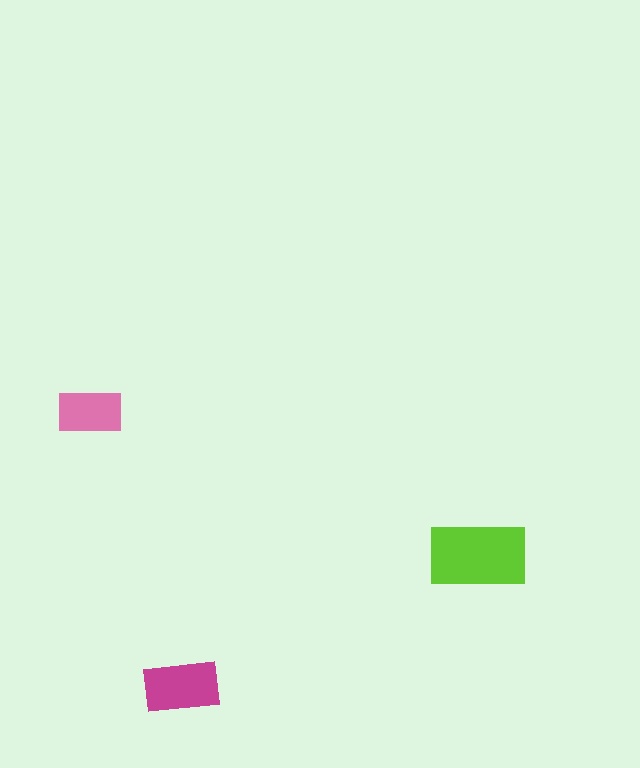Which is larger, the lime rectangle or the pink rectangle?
The lime one.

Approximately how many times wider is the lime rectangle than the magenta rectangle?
About 1.5 times wider.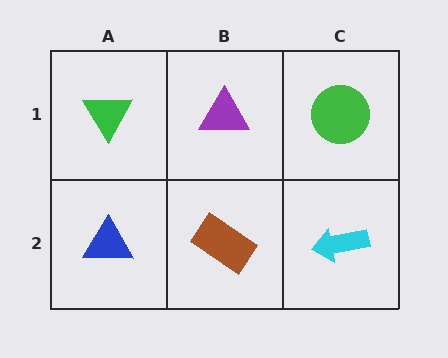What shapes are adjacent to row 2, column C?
A green circle (row 1, column C), a brown rectangle (row 2, column B).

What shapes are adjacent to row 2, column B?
A purple triangle (row 1, column B), a blue triangle (row 2, column A), a cyan arrow (row 2, column C).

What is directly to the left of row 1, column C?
A purple triangle.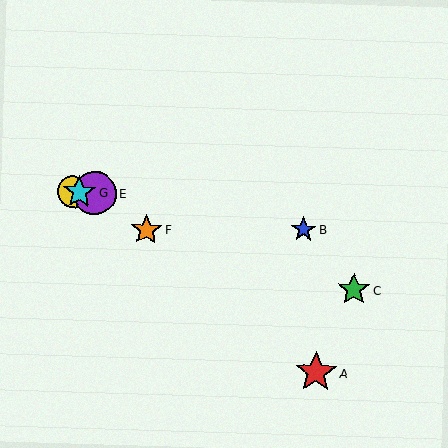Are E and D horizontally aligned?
Yes, both are at y≈193.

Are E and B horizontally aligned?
No, E is at y≈193 and B is at y≈230.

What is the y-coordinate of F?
Object F is at y≈230.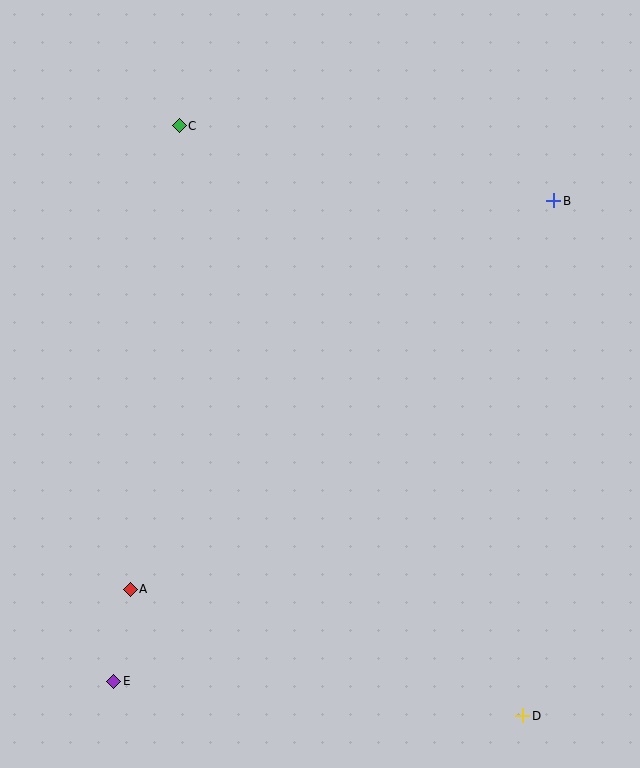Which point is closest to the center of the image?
Point A at (130, 589) is closest to the center.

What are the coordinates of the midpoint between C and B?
The midpoint between C and B is at (366, 163).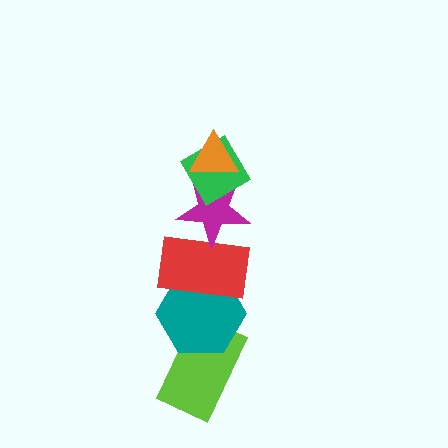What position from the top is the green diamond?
The green diamond is 2nd from the top.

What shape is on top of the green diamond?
The orange triangle is on top of the green diamond.